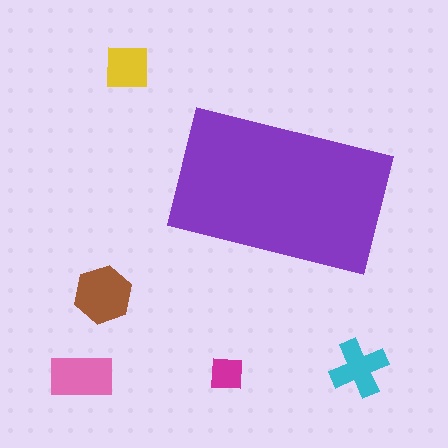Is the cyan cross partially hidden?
No, the cyan cross is fully visible.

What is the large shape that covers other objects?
A purple rectangle.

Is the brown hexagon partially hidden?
No, the brown hexagon is fully visible.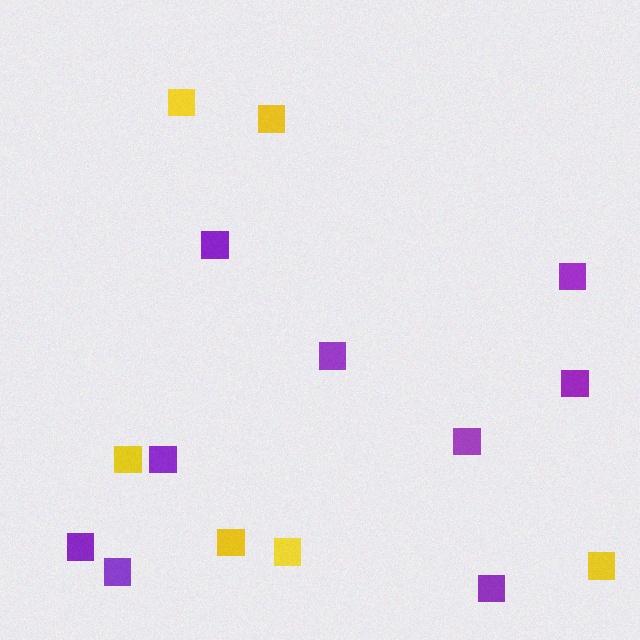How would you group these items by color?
There are 2 groups: one group of purple squares (9) and one group of yellow squares (6).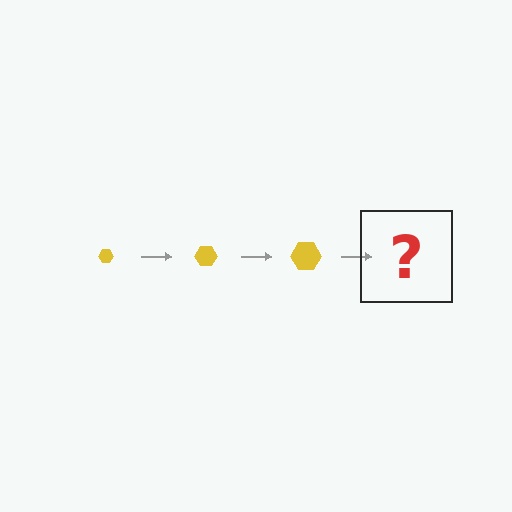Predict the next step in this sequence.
The next step is a yellow hexagon, larger than the previous one.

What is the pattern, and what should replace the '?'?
The pattern is that the hexagon gets progressively larger each step. The '?' should be a yellow hexagon, larger than the previous one.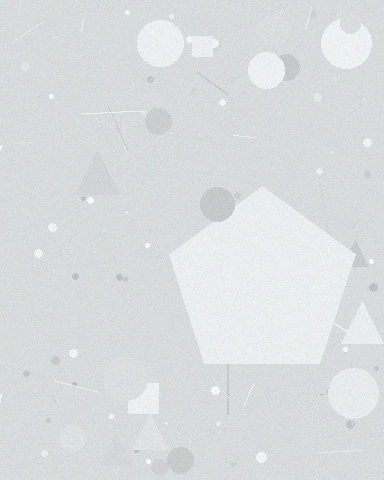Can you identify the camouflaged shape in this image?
The camouflaged shape is a pentagon.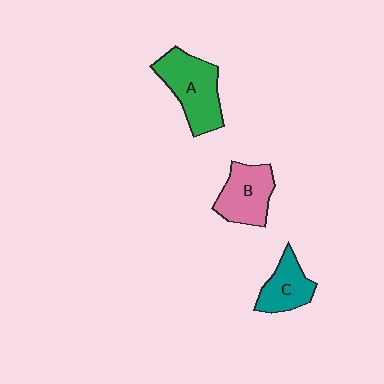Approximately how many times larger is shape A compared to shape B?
Approximately 1.3 times.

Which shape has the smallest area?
Shape C (teal).